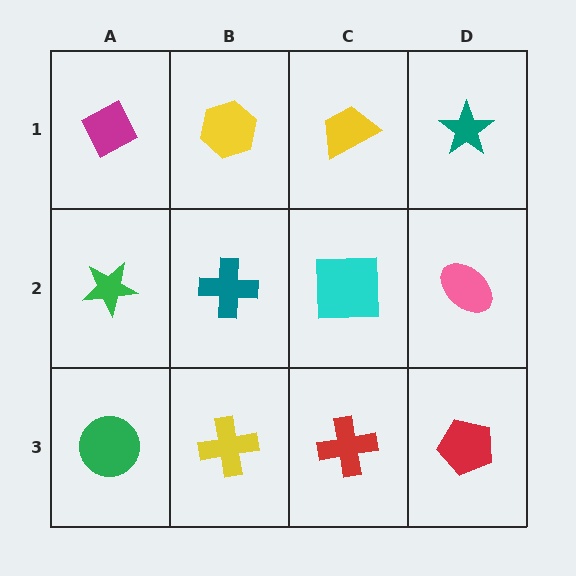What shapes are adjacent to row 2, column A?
A magenta diamond (row 1, column A), a green circle (row 3, column A), a teal cross (row 2, column B).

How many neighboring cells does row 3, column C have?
3.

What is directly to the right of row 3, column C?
A red pentagon.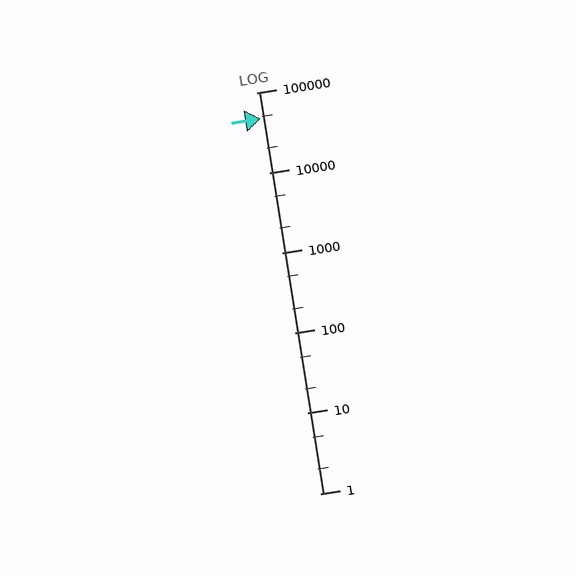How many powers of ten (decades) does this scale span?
The scale spans 5 decades, from 1 to 100000.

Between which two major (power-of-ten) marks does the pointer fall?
The pointer is between 10000 and 100000.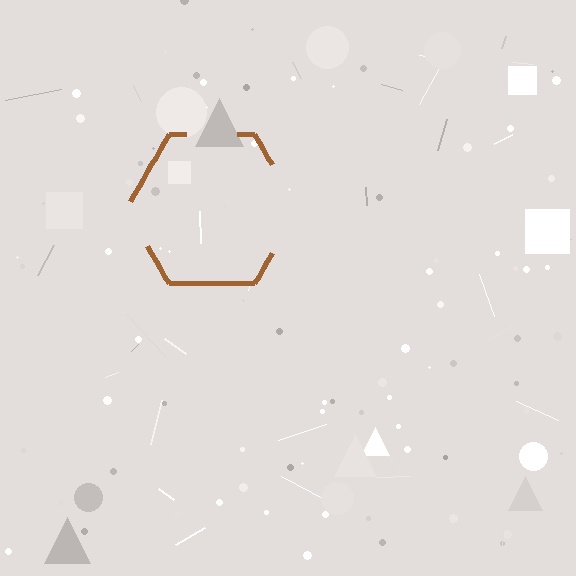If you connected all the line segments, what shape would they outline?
They would outline a hexagon.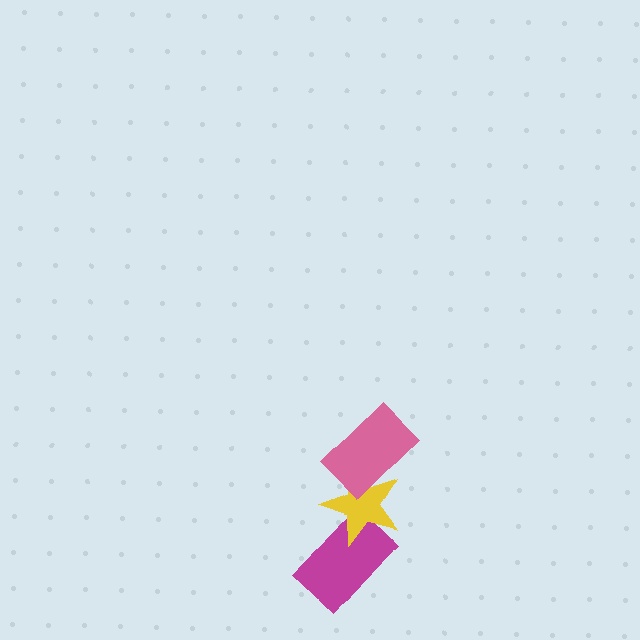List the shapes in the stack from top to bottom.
From top to bottom: the pink rectangle, the yellow star, the magenta rectangle.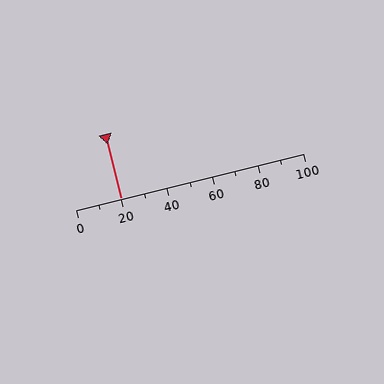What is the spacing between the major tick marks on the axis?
The major ticks are spaced 20 apart.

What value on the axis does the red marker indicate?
The marker indicates approximately 20.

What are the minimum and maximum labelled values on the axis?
The axis runs from 0 to 100.